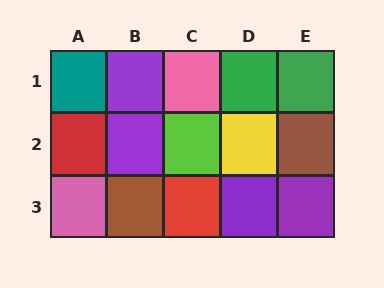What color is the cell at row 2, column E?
Brown.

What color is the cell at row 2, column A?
Red.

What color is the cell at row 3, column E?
Purple.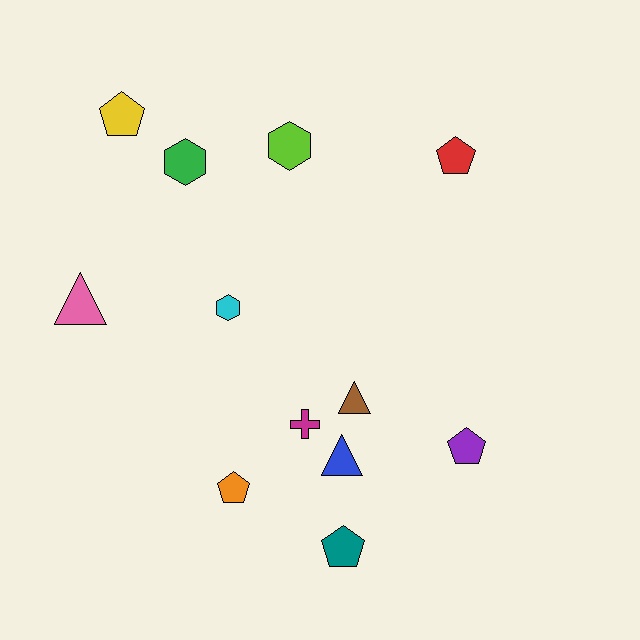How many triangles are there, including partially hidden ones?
There are 3 triangles.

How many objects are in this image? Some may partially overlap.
There are 12 objects.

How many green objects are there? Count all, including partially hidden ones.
There is 1 green object.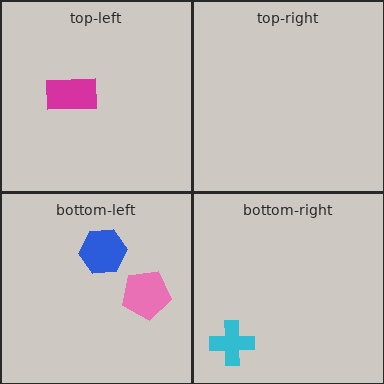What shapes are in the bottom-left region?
The pink pentagon, the blue hexagon.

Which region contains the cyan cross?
The bottom-right region.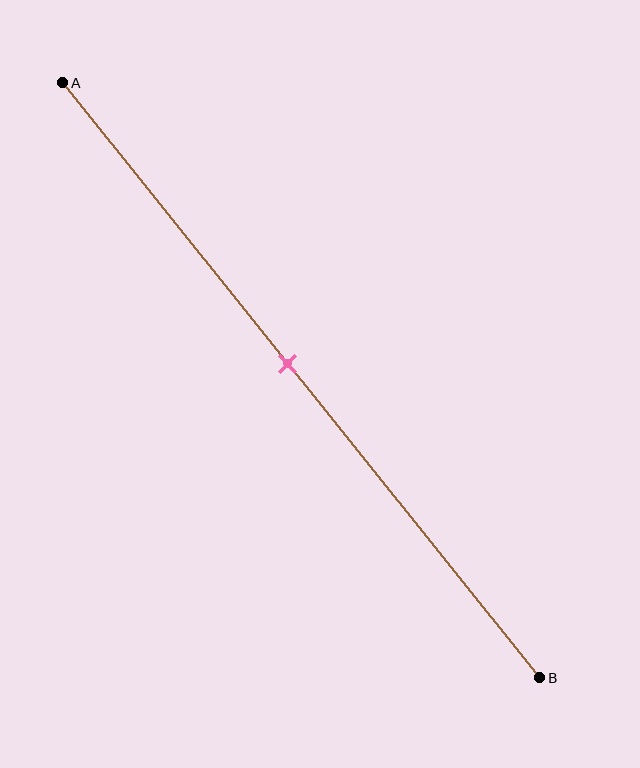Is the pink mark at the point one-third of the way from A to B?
No, the mark is at about 45% from A, not at the 33% one-third point.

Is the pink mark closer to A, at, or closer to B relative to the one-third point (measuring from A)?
The pink mark is closer to point B than the one-third point of segment AB.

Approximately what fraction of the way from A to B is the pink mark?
The pink mark is approximately 45% of the way from A to B.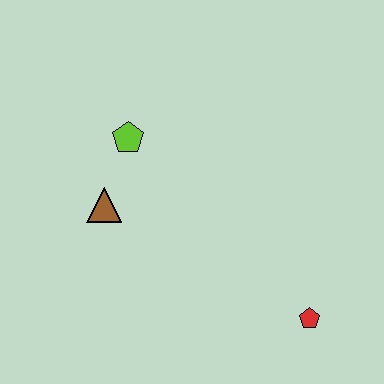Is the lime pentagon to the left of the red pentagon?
Yes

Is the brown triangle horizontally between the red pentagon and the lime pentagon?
No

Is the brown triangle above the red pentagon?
Yes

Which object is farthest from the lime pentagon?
The red pentagon is farthest from the lime pentagon.